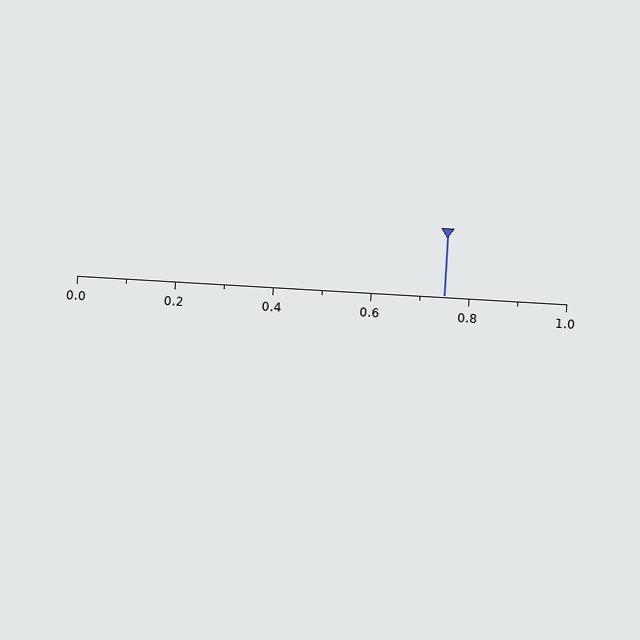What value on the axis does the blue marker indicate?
The marker indicates approximately 0.75.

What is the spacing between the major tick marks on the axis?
The major ticks are spaced 0.2 apart.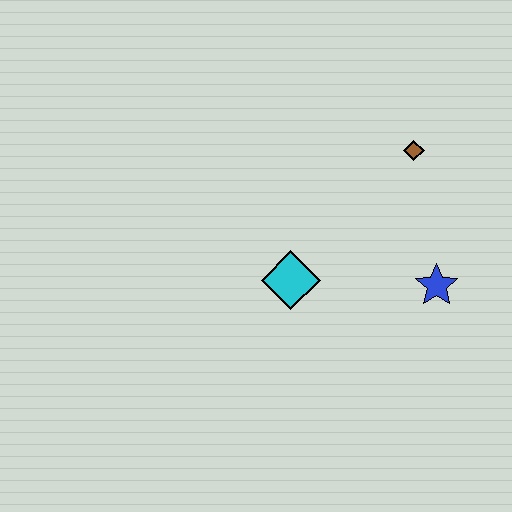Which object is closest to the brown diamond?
The blue star is closest to the brown diamond.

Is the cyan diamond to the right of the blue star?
No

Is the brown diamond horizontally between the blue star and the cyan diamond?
Yes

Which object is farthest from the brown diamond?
The cyan diamond is farthest from the brown diamond.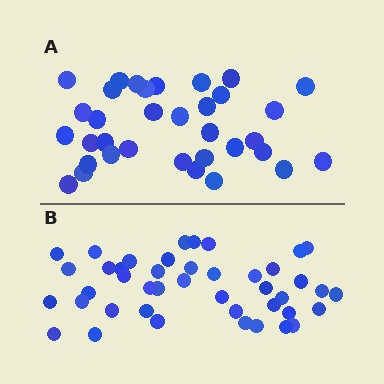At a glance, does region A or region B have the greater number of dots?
Region B (the bottom region) has more dots.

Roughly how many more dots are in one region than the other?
Region B has roughly 8 or so more dots than region A.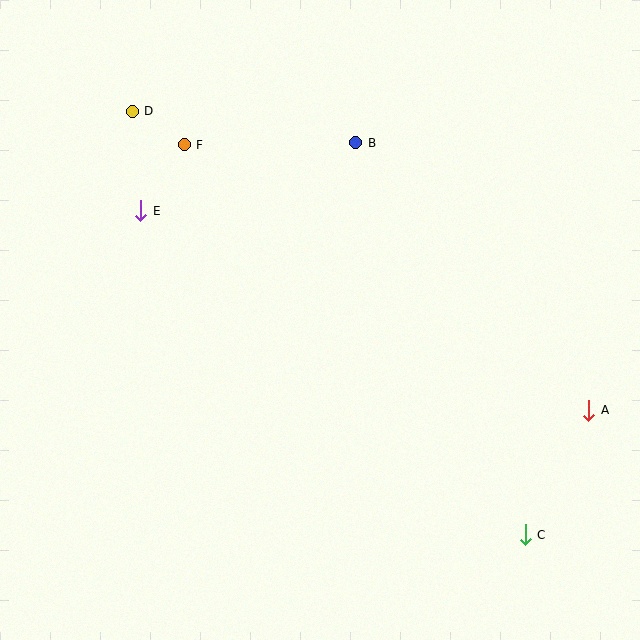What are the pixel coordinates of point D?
Point D is at (132, 111).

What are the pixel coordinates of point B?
Point B is at (356, 143).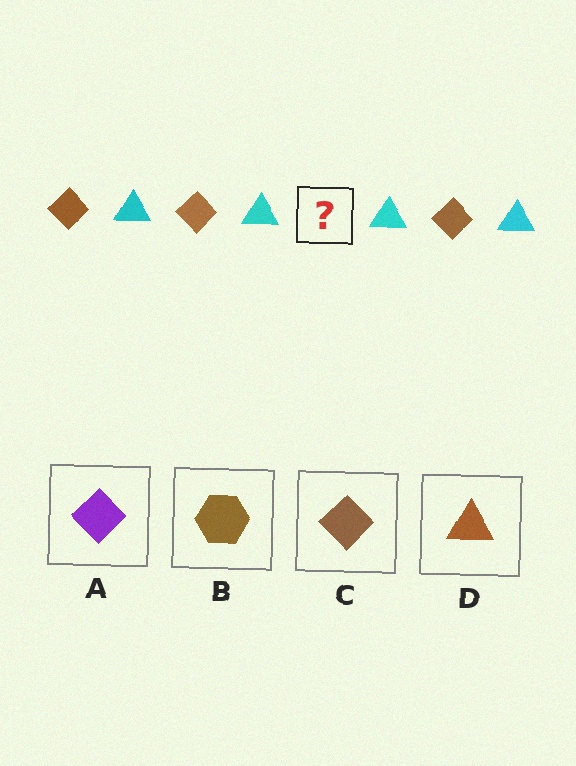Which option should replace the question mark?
Option C.